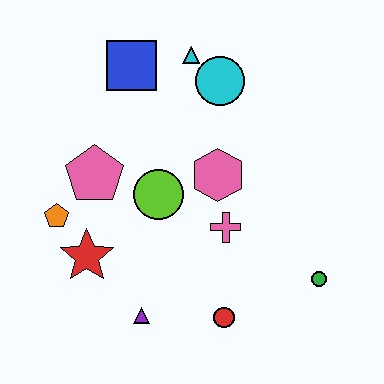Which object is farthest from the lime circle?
The green circle is farthest from the lime circle.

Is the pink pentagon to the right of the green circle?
No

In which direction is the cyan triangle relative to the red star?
The cyan triangle is above the red star.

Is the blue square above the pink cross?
Yes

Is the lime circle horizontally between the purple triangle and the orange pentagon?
No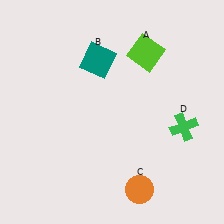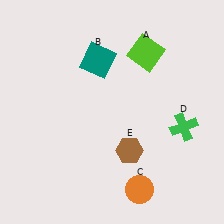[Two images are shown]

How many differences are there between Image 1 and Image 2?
There is 1 difference between the two images.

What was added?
A brown hexagon (E) was added in Image 2.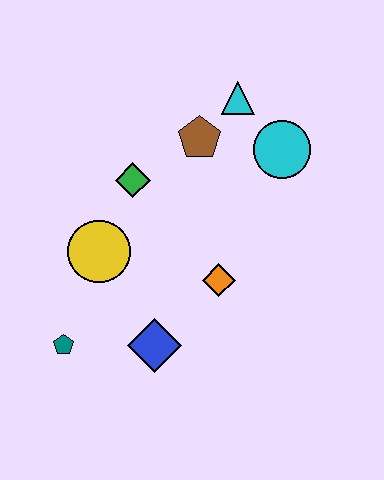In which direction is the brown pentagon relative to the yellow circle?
The brown pentagon is above the yellow circle.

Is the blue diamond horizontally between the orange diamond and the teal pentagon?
Yes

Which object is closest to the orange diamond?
The blue diamond is closest to the orange diamond.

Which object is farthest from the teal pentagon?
The cyan triangle is farthest from the teal pentagon.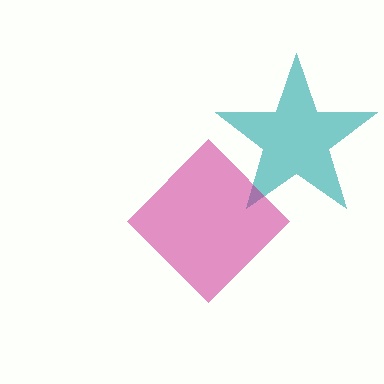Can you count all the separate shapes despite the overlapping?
Yes, there are 2 separate shapes.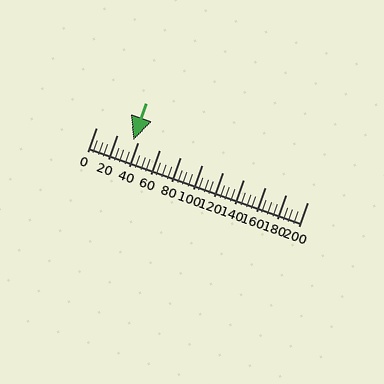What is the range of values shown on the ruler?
The ruler shows values from 0 to 200.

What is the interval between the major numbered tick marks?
The major tick marks are spaced 20 units apart.